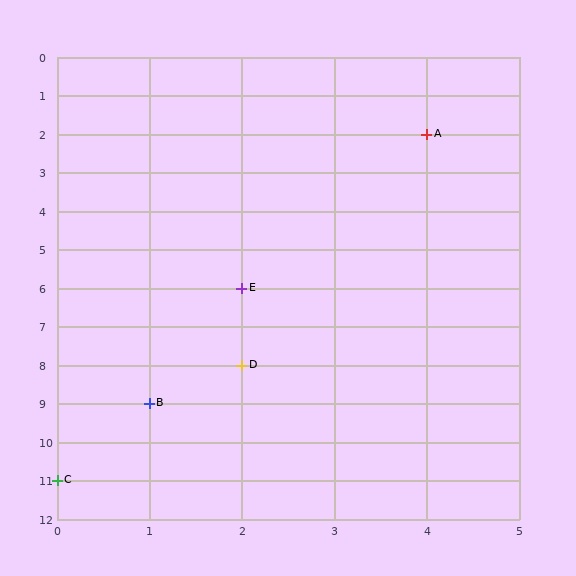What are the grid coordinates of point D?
Point D is at grid coordinates (2, 8).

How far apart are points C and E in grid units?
Points C and E are 2 columns and 5 rows apart (about 5.4 grid units diagonally).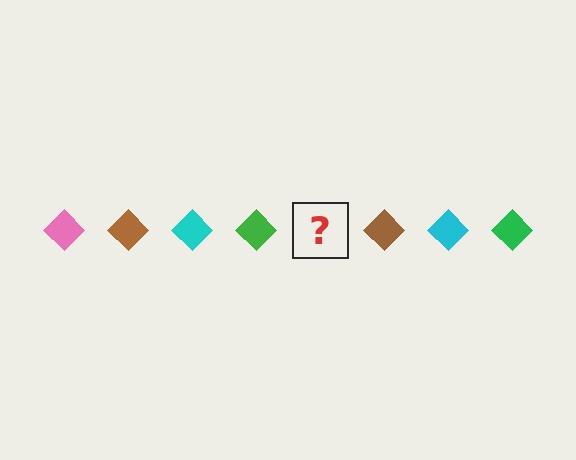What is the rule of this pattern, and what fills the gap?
The rule is that the pattern cycles through pink, brown, cyan, green diamonds. The gap should be filled with a pink diamond.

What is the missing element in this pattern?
The missing element is a pink diamond.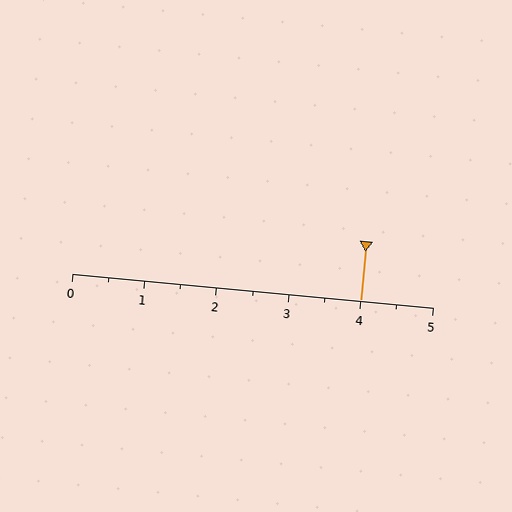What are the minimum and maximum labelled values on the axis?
The axis runs from 0 to 5.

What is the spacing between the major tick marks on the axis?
The major ticks are spaced 1 apart.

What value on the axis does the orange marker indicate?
The marker indicates approximately 4.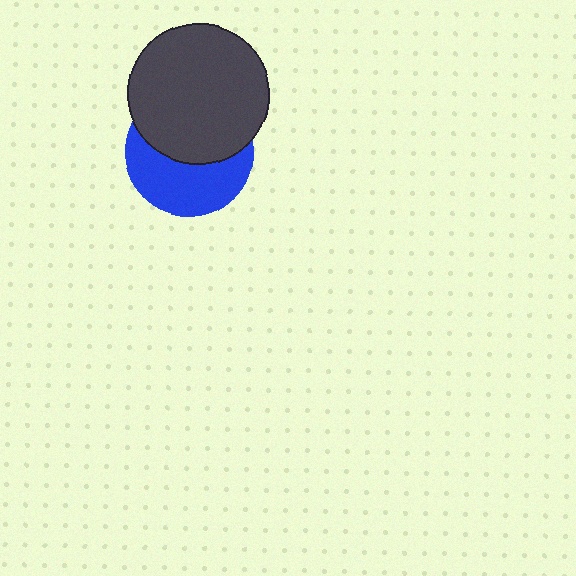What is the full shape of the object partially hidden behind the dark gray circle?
The partially hidden object is a blue circle.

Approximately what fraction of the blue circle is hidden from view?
Roughly 51% of the blue circle is hidden behind the dark gray circle.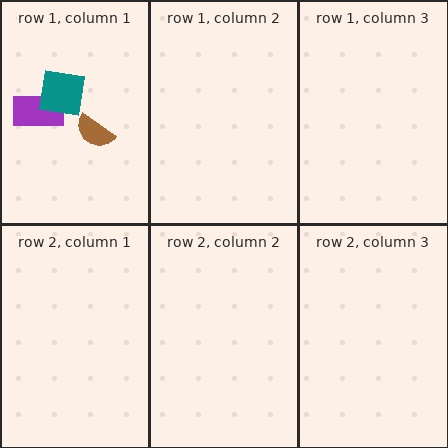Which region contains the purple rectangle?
The row 1, column 1 region.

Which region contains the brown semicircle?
The row 1, column 1 region.